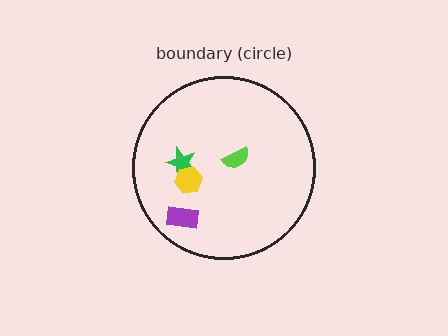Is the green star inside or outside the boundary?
Inside.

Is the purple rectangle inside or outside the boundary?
Inside.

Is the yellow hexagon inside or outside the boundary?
Inside.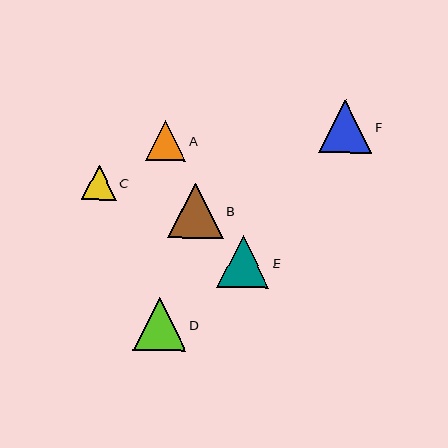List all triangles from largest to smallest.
From largest to smallest: B, F, D, E, A, C.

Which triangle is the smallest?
Triangle C is the smallest with a size of approximately 34 pixels.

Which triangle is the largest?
Triangle B is the largest with a size of approximately 55 pixels.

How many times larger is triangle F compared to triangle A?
Triangle F is approximately 1.3 times the size of triangle A.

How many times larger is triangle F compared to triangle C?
Triangle F is approximately 1.5 times the size of triangle C.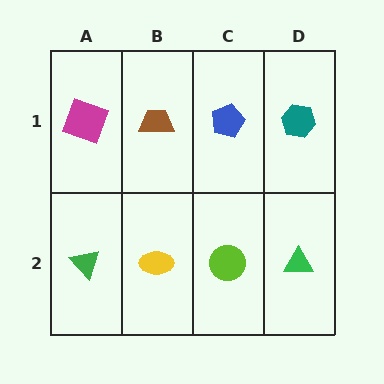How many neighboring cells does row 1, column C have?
3.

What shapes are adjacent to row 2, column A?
A magenta square (row 1, column A), a yellow ellipse (row 2, column B).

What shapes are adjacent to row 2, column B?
A brown trapezoid (row 1, column B), a green triangle (row 2, column A), a lime circle (row 2, column C).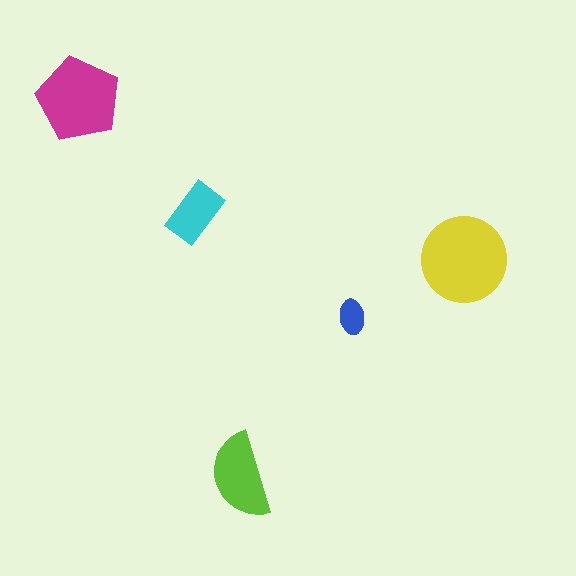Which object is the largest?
The yellow circle.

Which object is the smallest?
The blue ellipse.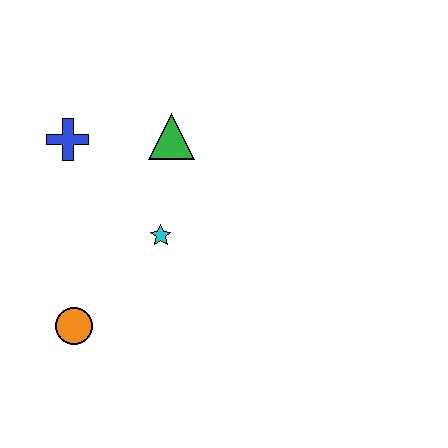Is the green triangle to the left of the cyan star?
No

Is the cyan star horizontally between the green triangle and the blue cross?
Yes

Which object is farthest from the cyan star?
The blue cross is farthest from the cyan star.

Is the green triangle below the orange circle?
No